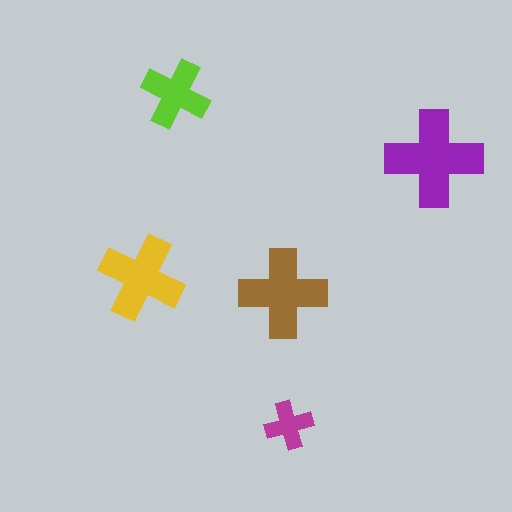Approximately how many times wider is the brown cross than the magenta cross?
About 2 times wider.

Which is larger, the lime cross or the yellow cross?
The yellow one.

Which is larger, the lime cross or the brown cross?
The brown one.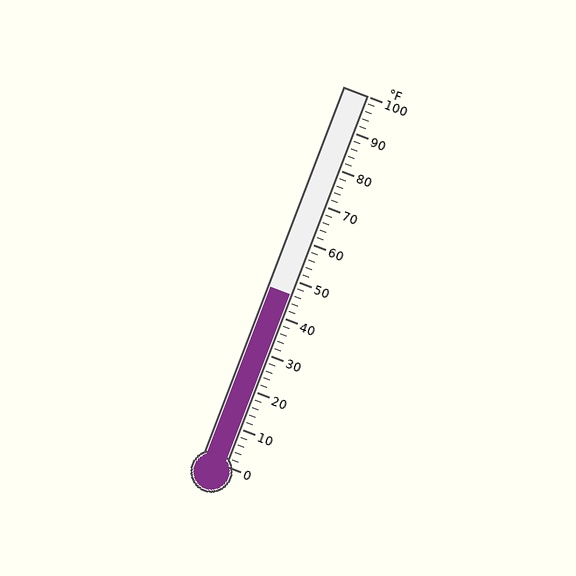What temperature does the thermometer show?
The thermometer shows approximately 46°F.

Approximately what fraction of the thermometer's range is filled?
The thermometer is filled to approximately 45% of its range.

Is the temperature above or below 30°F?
The temperature is above 30°F.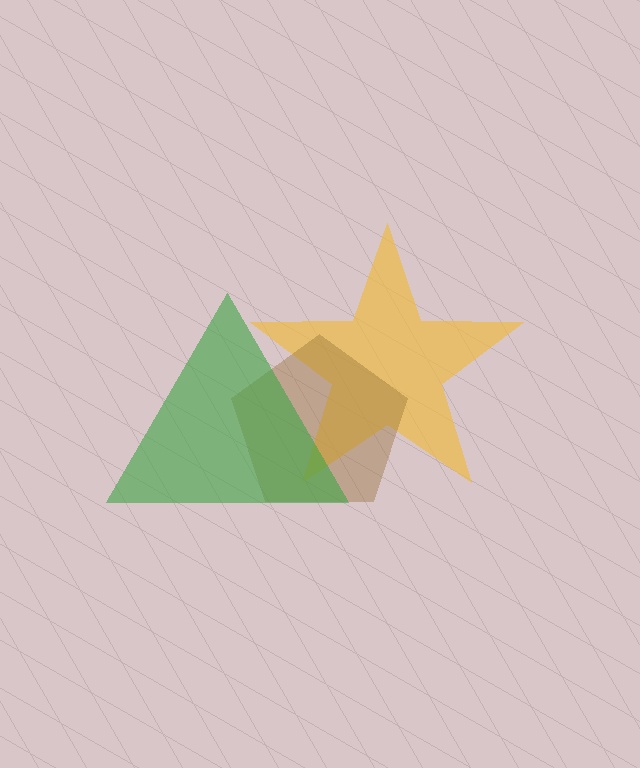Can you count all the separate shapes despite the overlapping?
Yes, there are 3 separate shapes.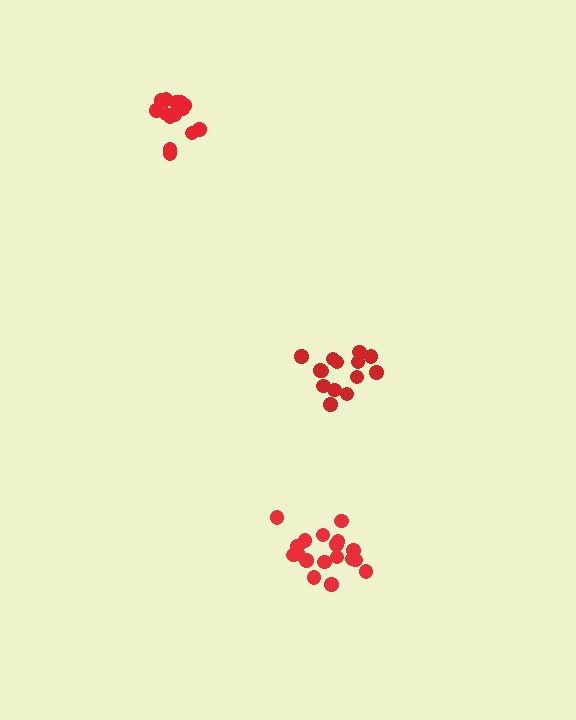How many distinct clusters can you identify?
There are 3 distinct clusters.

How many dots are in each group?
Group 1: 14 dots, Group 2: 14 dots, Group 3: 18 dots (46 total).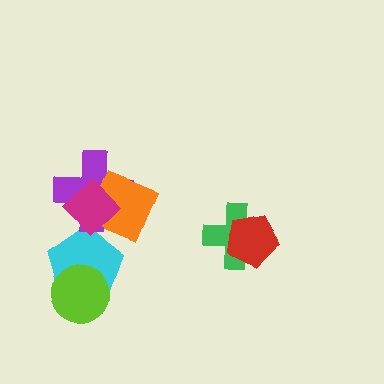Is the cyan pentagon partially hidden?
Yes, it is partially covered by another shape.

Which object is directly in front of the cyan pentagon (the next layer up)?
The lime circle is directly in front of the cyan pentagon.